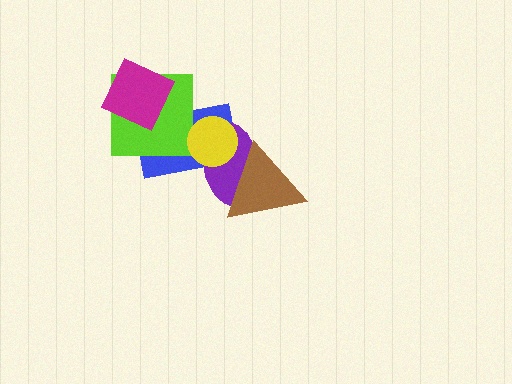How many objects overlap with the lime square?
2 objects overlap with the lime square.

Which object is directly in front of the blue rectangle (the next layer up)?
The purple ellipse is directly in front of the blue rectangle.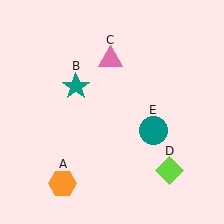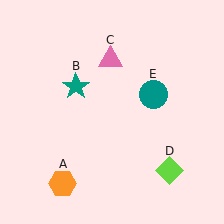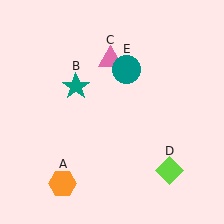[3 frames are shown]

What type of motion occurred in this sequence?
The teal circle (object E) rotated counterclockwise around the center of the scene.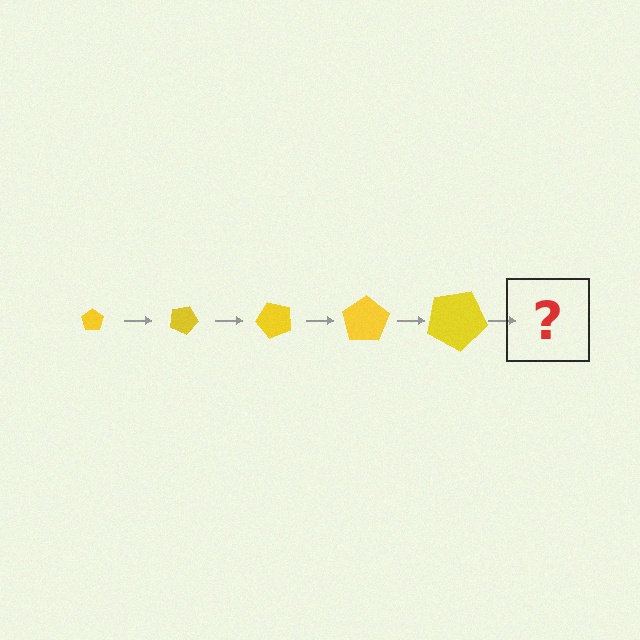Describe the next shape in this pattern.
It should be a pentagon, larger than the previous one and rotated 125 degrees from the start.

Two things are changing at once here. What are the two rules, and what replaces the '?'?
The two rules are that the pentagon grows larger each step and it rotates 25 degrees each step. The '?' should be a pentagon, larger than the previous one and rotated 125 degrees from the start.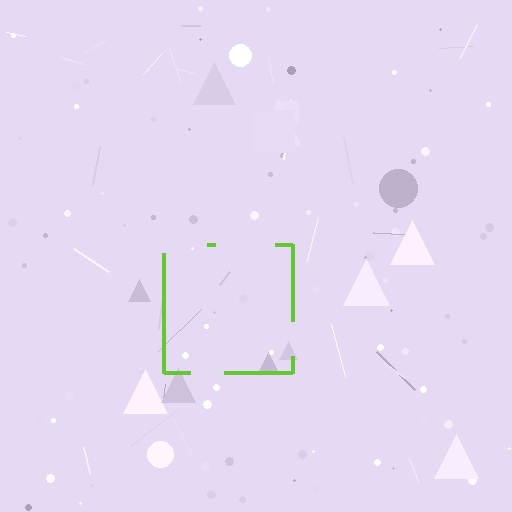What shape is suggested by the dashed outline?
The dashed outline suggests a square.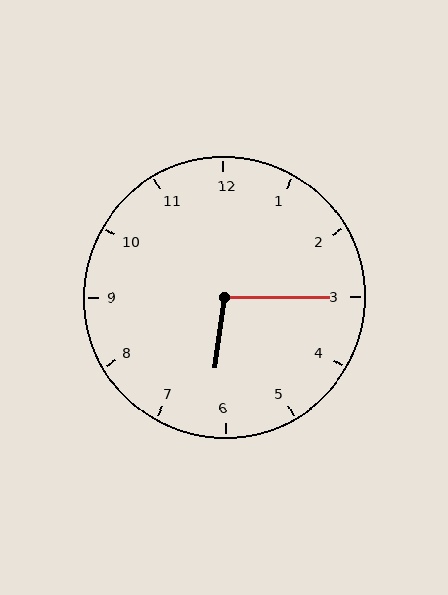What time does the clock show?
6:15.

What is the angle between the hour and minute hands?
Approximately 98 degrees.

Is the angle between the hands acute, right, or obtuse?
It is obtuse.